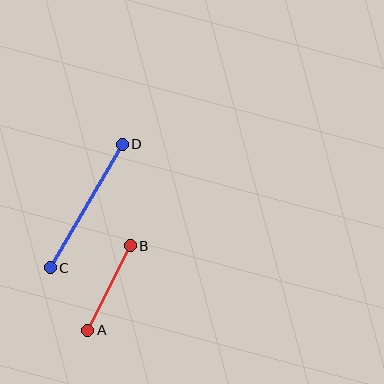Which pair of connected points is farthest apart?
Points C and D are farthest apart.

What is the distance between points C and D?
The distance is approximately 143 pixels.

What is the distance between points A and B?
The distance is approximately 95 pixels.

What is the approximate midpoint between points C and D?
The midpoint is at approximately (86, 206) pixels.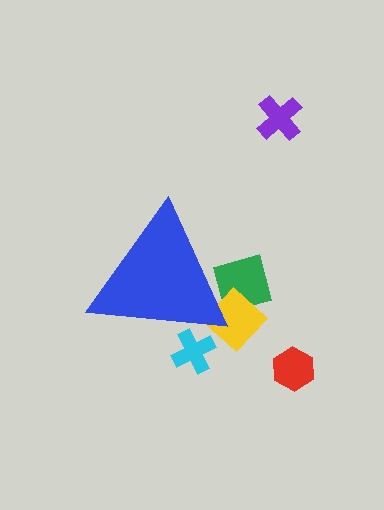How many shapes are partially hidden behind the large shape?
3 shapes are partially hidden.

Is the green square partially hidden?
Yes, the green square is partially hidden behind the blue triangle.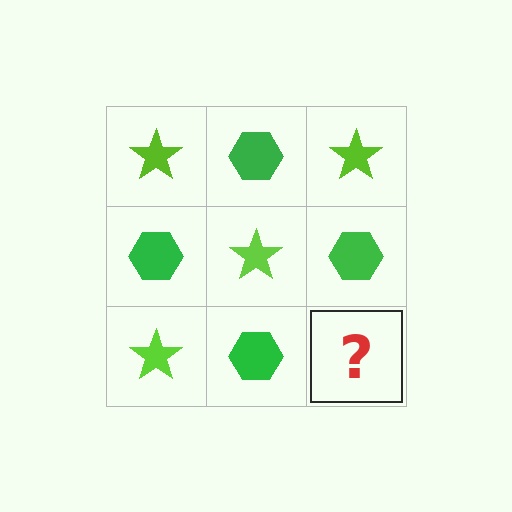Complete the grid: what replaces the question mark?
The question mark should be replaced with a lime star.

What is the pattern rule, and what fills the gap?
The rule is that it alternates lime star and green hexagon in a checkerboard pattern. The gap should be filled with a lime star.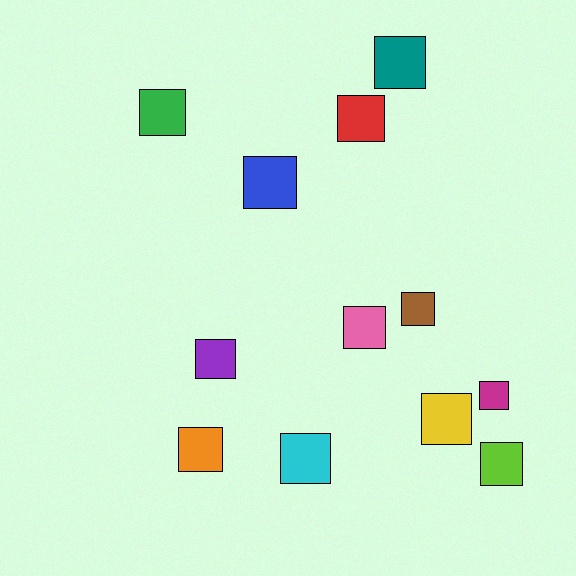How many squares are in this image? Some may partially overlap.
There are 12 squares.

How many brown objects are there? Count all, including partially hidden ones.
There is 1 brown object.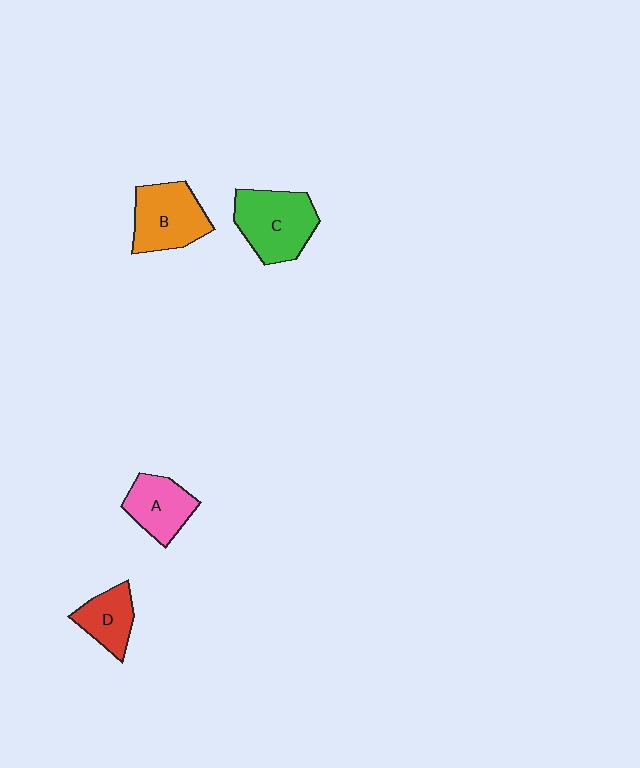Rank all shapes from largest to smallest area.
From largest to smallest: C (green), B (orange), A (pink), D (red).